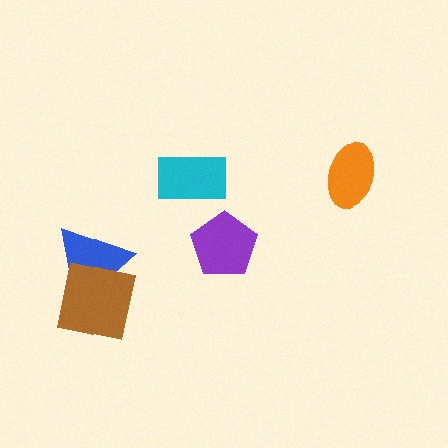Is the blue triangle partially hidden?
Yes, it is partially covered by another shape.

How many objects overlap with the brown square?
1 object overlaps with the brown square.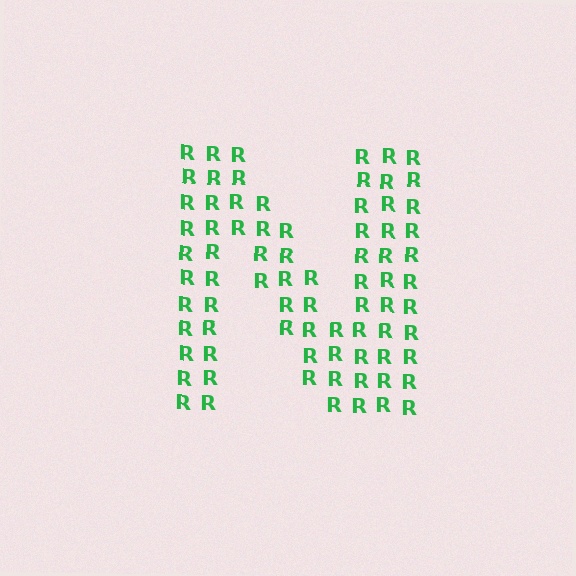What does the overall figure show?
The overall figure shows the letter N.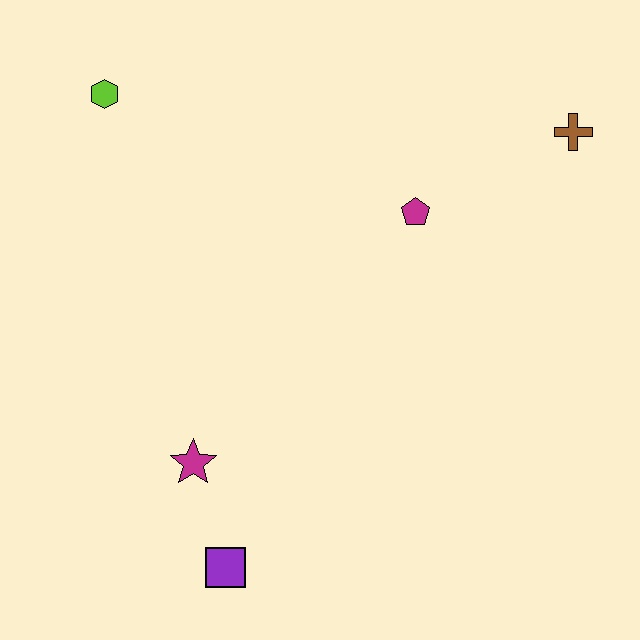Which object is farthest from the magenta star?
The brown cross is farthest from the magenta star.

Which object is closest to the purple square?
The magenta star is closest to the purple square.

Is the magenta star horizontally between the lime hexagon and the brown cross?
Yes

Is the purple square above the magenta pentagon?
No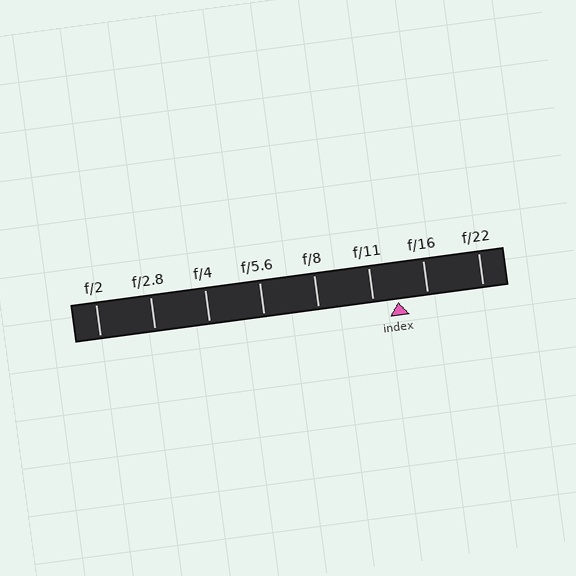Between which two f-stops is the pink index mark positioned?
The index mark is between f/11 and f/16.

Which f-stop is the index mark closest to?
The index mark is closest to f/11.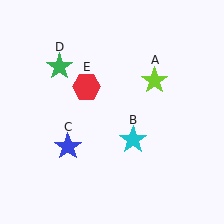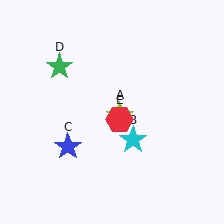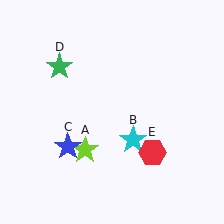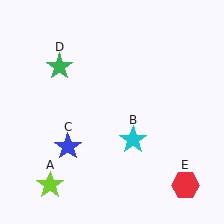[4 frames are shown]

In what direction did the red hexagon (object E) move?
The red hexagon (object E) moved down and to the right.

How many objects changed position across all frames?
2 objects changed position: lime star (object A), red hexagon (object E).